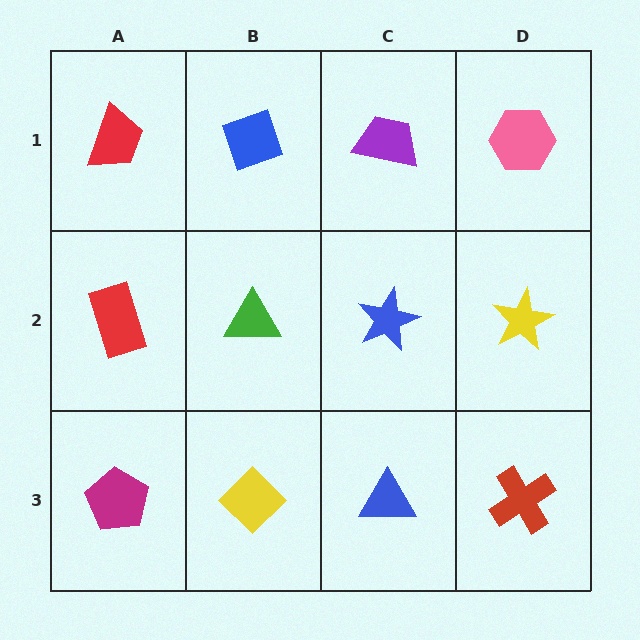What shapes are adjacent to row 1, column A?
A red rectangle (row 2, column A), a blue diamond (row 1, column B).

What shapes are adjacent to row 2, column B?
A blue diamond (row 1, column B), a yellow diamond (row 3, column B), a red rectangle (row 2, column A), a blue star (row 2, column C).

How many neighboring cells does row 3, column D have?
2.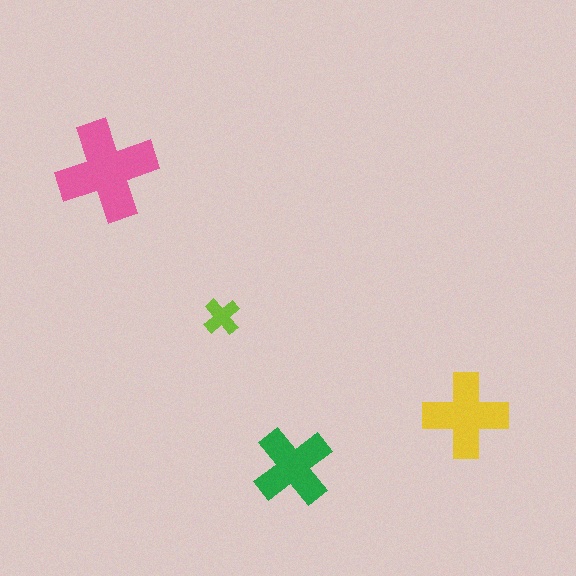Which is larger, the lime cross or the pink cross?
The pink one.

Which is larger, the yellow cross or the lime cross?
The yellow one.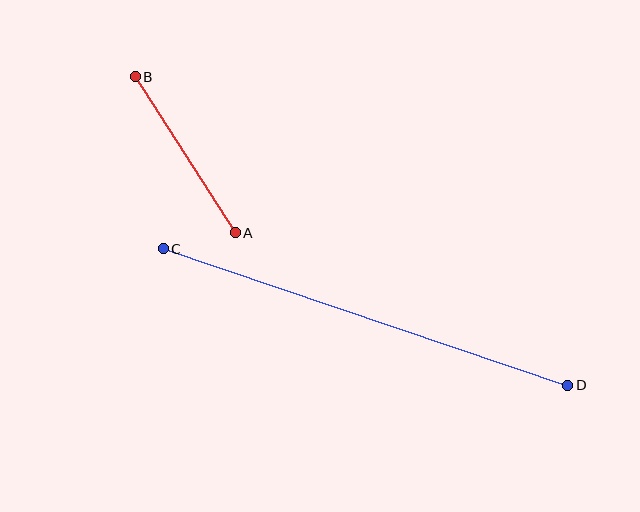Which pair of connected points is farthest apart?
Points C and D are farthest apart.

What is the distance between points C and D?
The distance is approximately 427 pixels.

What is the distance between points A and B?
The distance is approximately 186 pixels.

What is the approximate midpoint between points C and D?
The midpoint is at approximately (366, 317) pixels.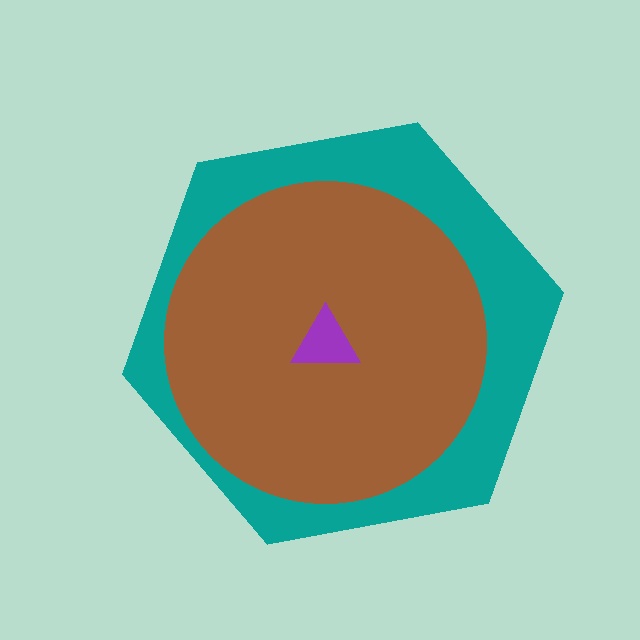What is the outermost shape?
The teal hexagon.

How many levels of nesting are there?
3.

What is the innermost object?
The purple triangle.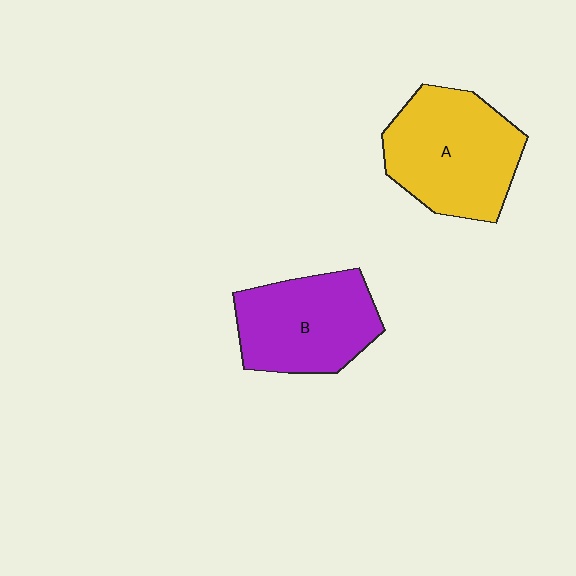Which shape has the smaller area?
Shape B (purple).